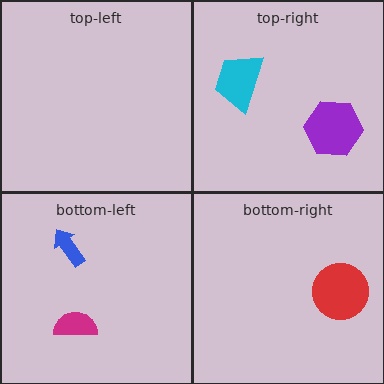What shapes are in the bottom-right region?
The red circle.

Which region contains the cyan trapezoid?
The top-right region.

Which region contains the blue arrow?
The bottom-left region.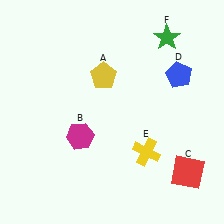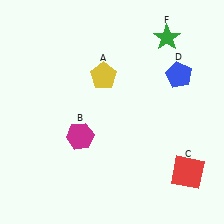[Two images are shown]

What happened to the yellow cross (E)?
The yellow cross (E) was removed in Image 2. It was in the bottom-right area of Image 1.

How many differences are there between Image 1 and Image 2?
There is 1 difference between the two images.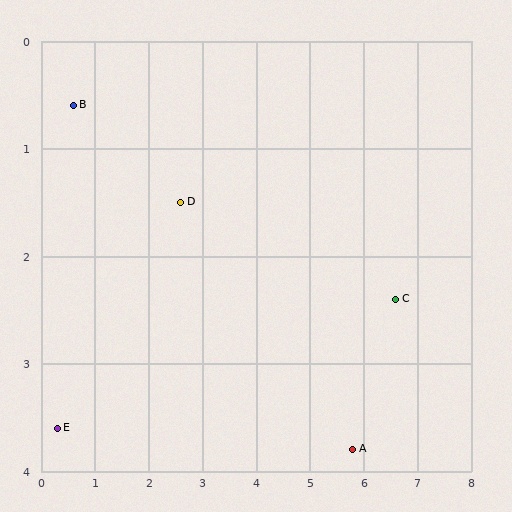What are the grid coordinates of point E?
Point E is at approximately (0.3, 3.6).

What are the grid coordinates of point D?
Point D is at approximately (2.6, 1.5).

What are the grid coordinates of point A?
Point A is at approximately (5.8, 3.8).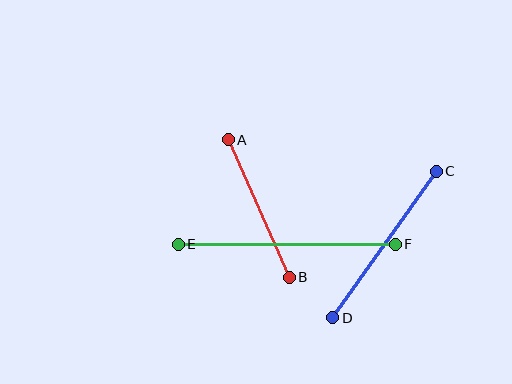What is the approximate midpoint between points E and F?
The midpoint is at approximately (287, 244) pixels.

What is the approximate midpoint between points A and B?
The midpoint is at approximately (259, 209) pixels.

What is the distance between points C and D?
The distance is approximately 179 pixels.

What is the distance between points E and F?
The distance is approximately 217 pixels.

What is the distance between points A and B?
The distance is approximately 150 pixels.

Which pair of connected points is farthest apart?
Points E and F are farthest apart.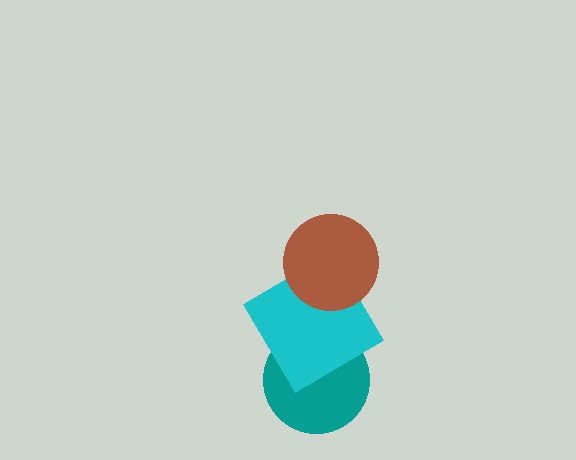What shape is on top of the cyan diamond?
The brown circle is on top of the cyan diamond.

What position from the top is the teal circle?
The teal circle is 3rd from the top.